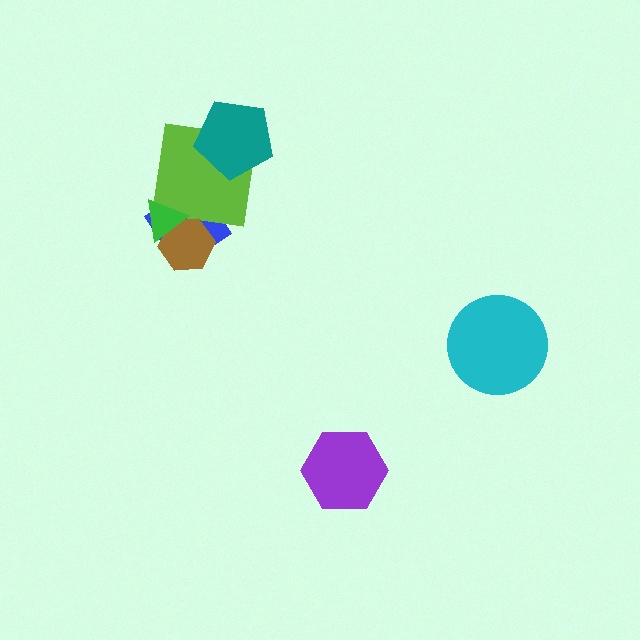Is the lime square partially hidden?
Yes, it is partially covered by another shape.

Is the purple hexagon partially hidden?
No, no other shape covers it.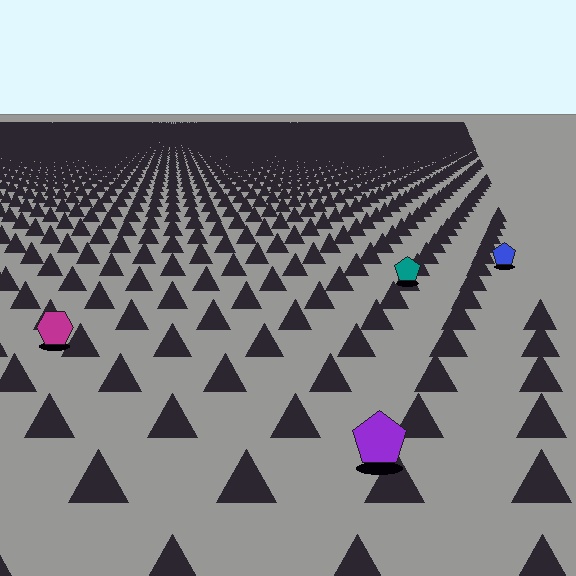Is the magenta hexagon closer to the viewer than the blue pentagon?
Yes. The magenta hexagon is closer — you can tell from the texture gradient: the ground texture is coarser near it.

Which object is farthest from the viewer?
The blue pentagon is farthest from the viewer. It appears smaller and the ground texture around it is denser.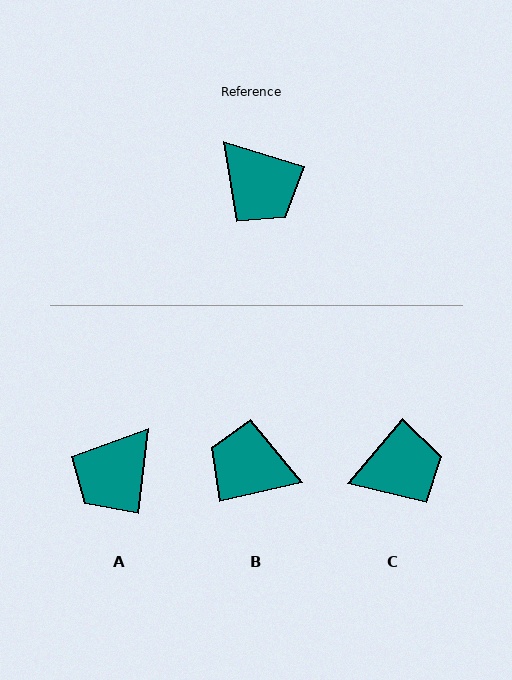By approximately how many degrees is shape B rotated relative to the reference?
Approximately 150 degrees clockwise.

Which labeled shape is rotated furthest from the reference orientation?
B, about 150 degrees away.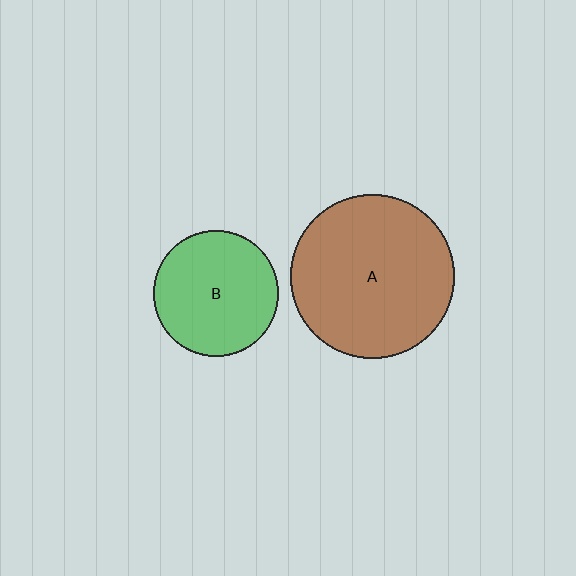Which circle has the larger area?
Circle A (brown).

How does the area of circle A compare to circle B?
Approximately 1.7 times.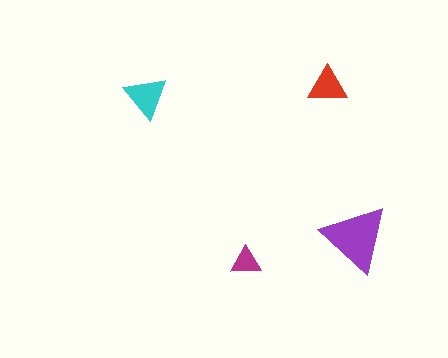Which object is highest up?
The red triangle is topmost.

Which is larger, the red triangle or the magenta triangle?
The red one.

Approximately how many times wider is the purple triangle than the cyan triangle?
About 1.5 times wider.